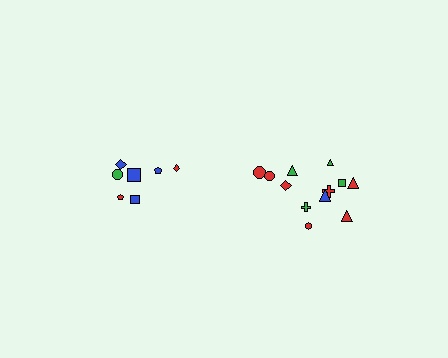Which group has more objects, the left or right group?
The right group.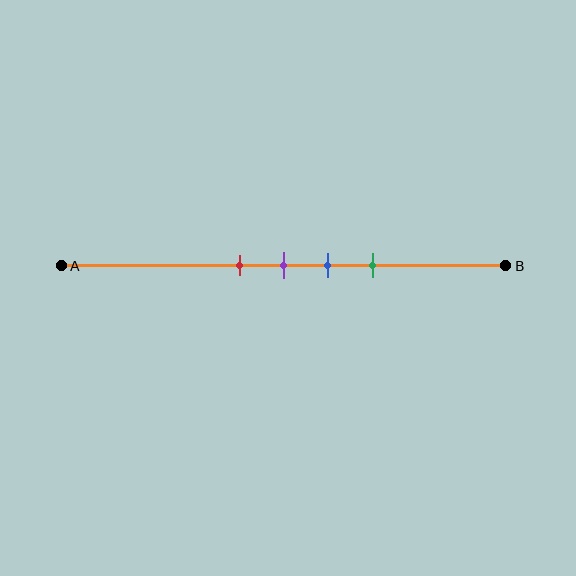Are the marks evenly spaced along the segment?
Yes, the marks are approximately evenly spaced.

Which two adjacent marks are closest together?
The red and purple marks are the closest adjacent pair.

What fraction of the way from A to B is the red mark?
The red mark is approximately 40% (0.4) of the way from A to B.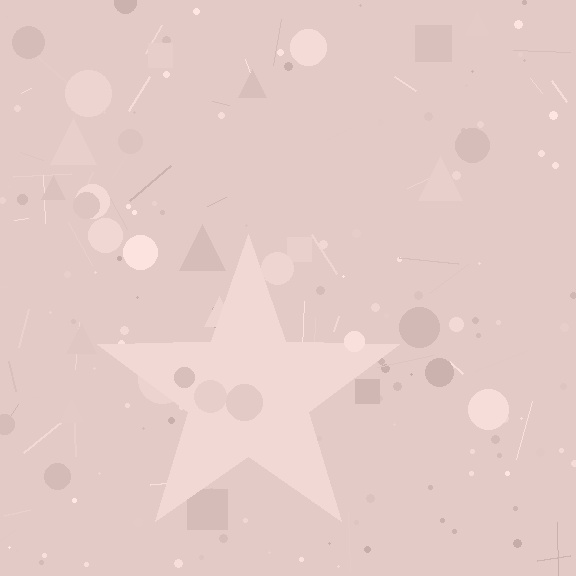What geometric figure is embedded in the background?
A star is embedded in the background.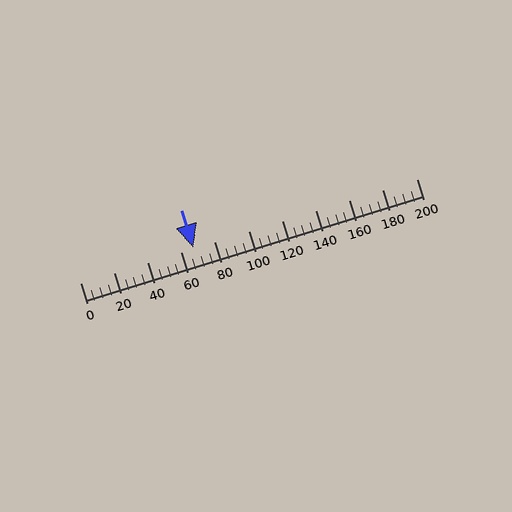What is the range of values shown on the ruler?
The ruler shows values from 0 to 200.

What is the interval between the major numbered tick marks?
The major tick marks are spaced 20 units apart.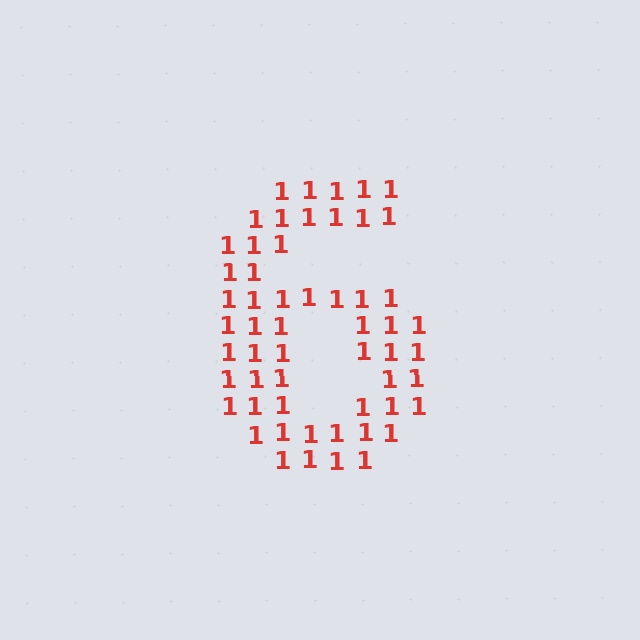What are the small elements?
The small elements are digit 1's.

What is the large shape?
The large shape is the digit 6.